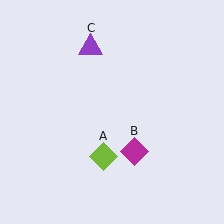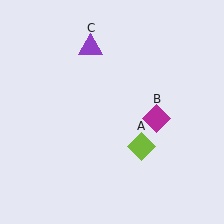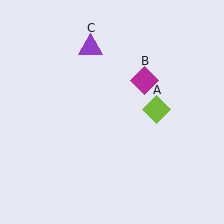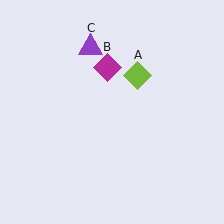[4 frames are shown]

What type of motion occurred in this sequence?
The lime diamond (object A), magenta diamond (object B) rotated counterclockwise around the center of the scene.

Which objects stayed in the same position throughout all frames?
Purple triangle (object C) remained stationary.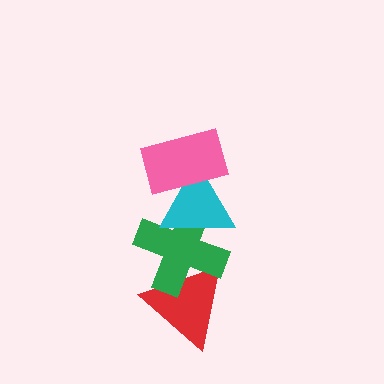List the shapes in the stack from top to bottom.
From top to bottom: the pink rectangle, the cyan triangle, the green cross, the red triangle.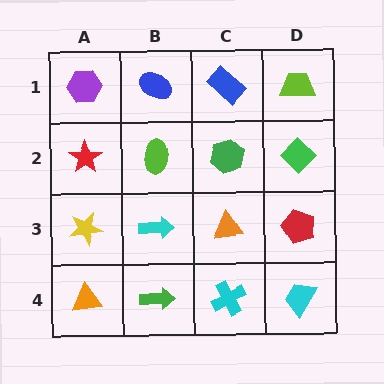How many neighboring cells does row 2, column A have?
3.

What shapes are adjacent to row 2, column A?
A purple hexagon (row 1, column A), a yellow star (row 3, column A), a lime ellipse (row 2, column B).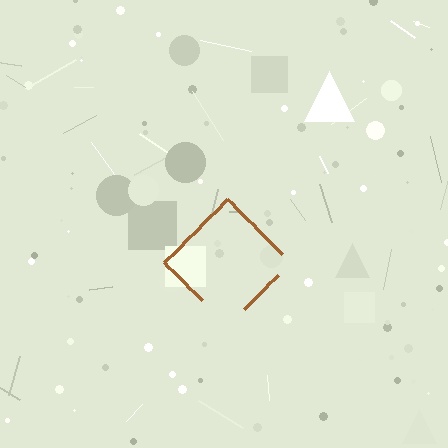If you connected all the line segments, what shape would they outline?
They would outline a diamond.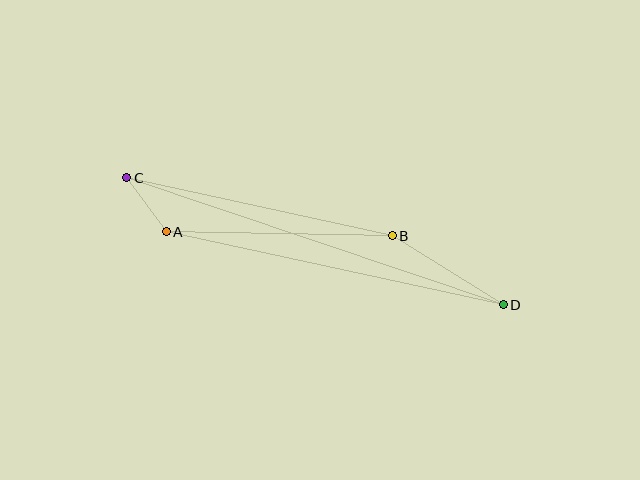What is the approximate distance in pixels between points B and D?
The distance between B and D is approximately 131 pixels.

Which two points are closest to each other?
Points A and C are closest to each other.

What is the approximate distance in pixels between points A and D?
The distance between A and D is approximately 345 pixels.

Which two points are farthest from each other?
Points C and D are farthest from each other.